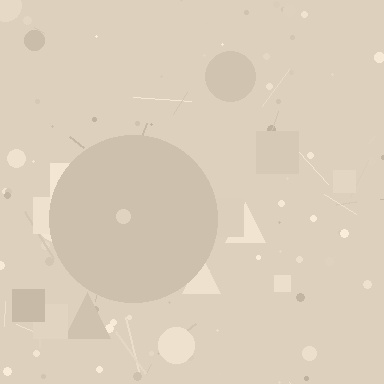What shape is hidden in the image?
A circle is hidden in the image.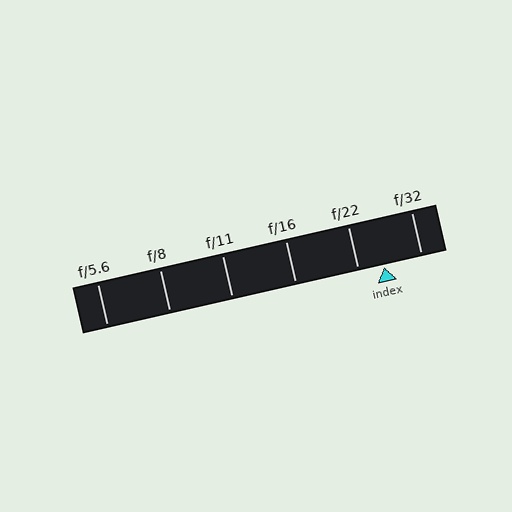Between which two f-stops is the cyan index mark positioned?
The index mark is between f/22 and f/32.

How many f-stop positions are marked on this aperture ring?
There are 6 f-stop positions marked.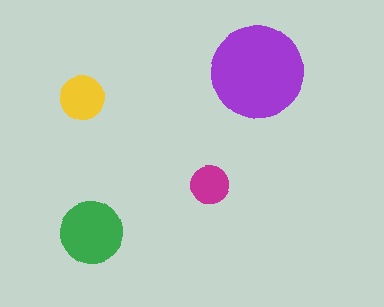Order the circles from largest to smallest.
the purple one, the green one, the yellow one, the magenta one.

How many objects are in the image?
There are 4 objects in the image.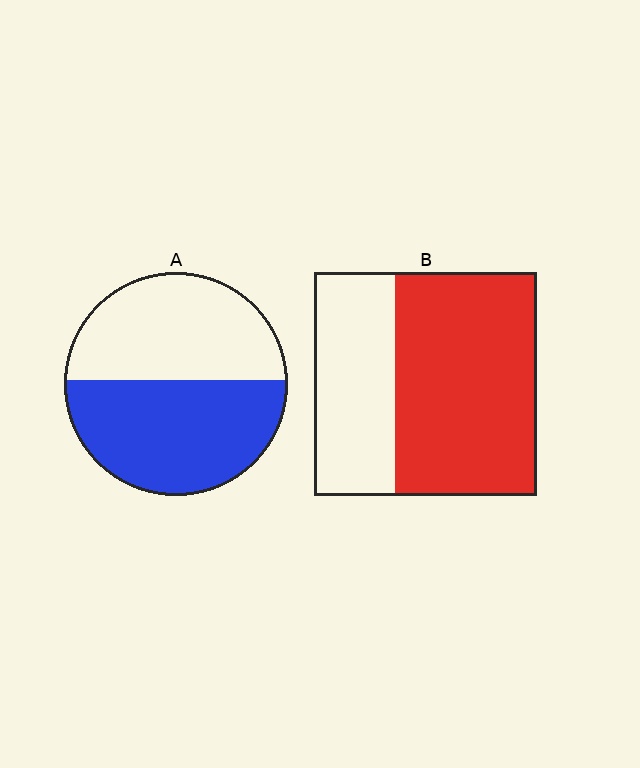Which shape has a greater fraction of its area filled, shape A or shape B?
Shape B.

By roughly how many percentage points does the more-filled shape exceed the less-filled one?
By roughly 10 percentage points (B over A).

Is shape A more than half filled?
Roughly half.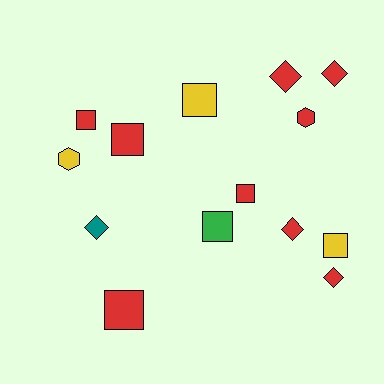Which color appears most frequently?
Red, with 9 objects.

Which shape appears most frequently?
Square, with 7 objects.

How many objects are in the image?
There are 14 objects.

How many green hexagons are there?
There are no green hexagons.